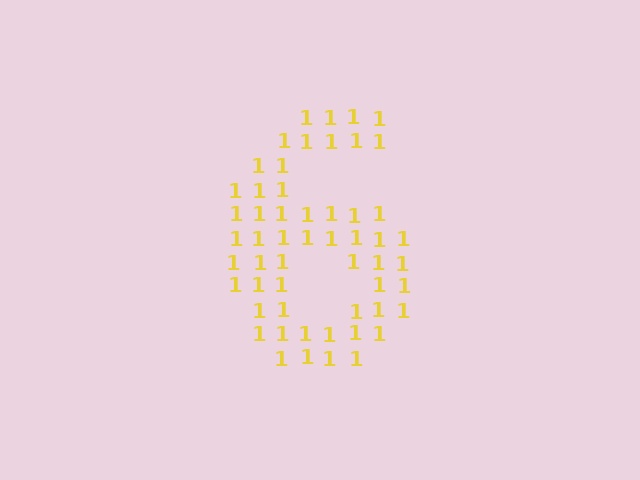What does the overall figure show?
The overall figure shows the digit 6.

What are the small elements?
The small elements are digit 1's.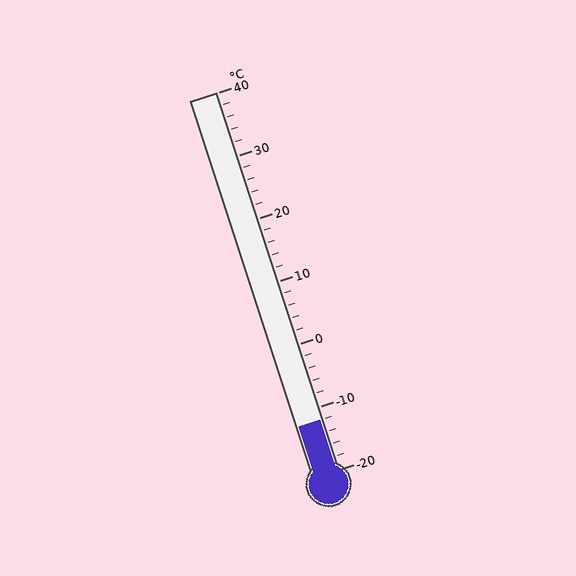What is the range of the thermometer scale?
The thermometer scale ranges from -20°C to 40°C.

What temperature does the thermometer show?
The thermometer shows approximately -12°C.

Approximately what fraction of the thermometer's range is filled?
The thermometer is filled to approximately 15% of its range.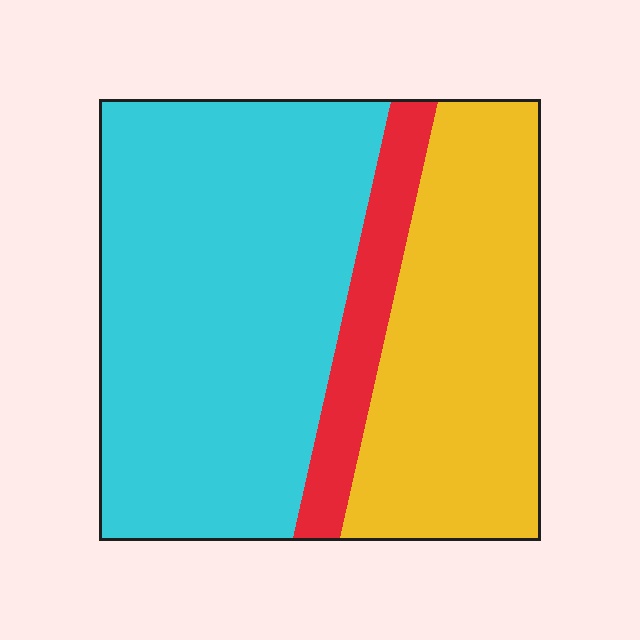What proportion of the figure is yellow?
Yellow takes up between a third and a half of the figure.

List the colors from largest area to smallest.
From largest to smallest: cyan, yellow, red.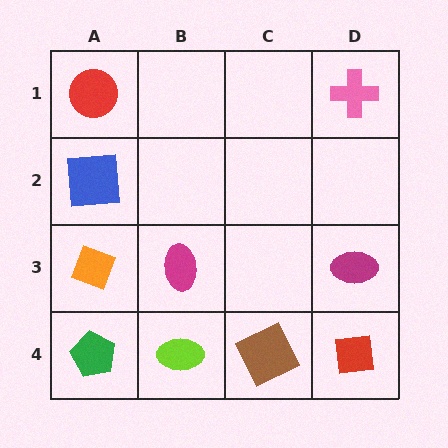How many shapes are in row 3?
3 shapes.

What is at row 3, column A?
An orange diamond.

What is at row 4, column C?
A brown square.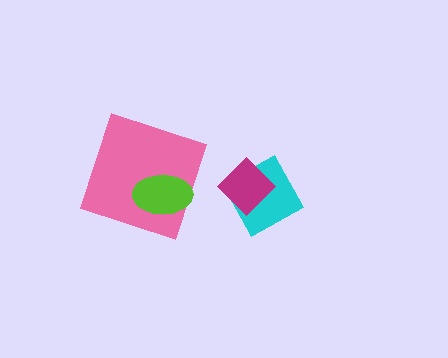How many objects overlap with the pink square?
1 object overlaps with the pink square.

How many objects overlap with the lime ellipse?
1 object overlaps with the lime ellipse.